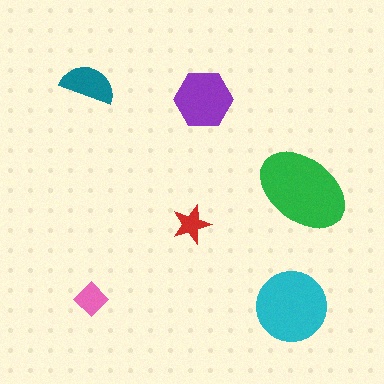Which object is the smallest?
The red star.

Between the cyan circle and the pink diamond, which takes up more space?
The cyan circle.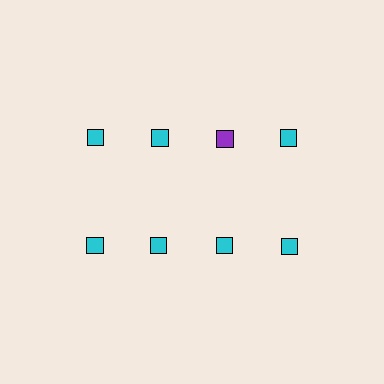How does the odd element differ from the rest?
It has a different color: purple instead of cyan.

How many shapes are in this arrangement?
There are 8 shapes arranged in a grid pattern.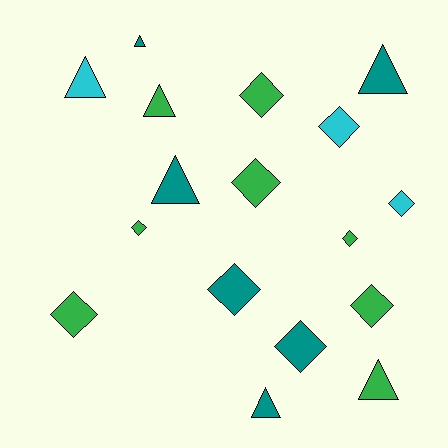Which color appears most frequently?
Green, with 8 objects.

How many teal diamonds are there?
There are 2 teal diamonds.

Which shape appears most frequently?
Diamond, with 10 objects.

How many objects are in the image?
There are 17 objects.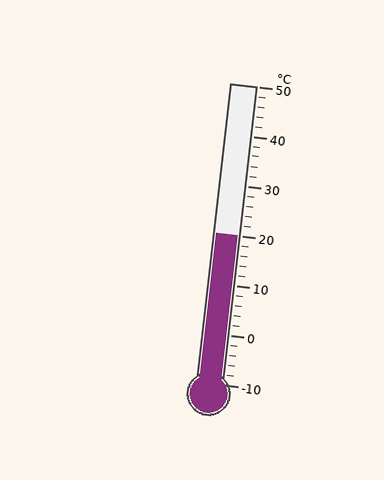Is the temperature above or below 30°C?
The temperature is below 30°C.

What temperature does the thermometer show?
The thermometer shows approximately 20°C.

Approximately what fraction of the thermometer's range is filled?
The thermometer is filled to approximately 50% of its range.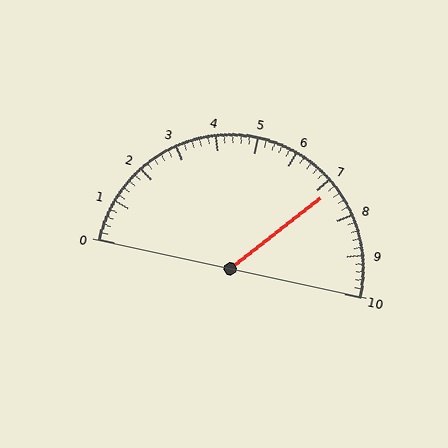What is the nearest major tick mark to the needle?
The nearest major tick mark is 7.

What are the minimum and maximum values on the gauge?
The gauge ranges from 0 to 10.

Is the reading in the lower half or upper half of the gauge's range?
The reading is in the upper half of the range (0 to 10).